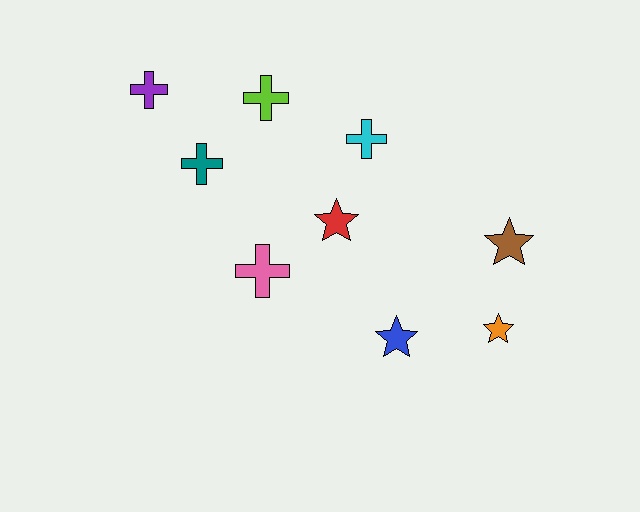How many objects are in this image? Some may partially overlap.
There are 9 objects.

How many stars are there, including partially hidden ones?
There are 4 stars.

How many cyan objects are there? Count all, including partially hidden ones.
There is 1 cyan object.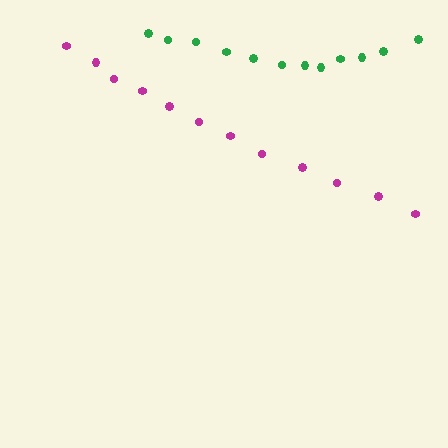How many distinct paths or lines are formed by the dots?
There are 2 distinct paths.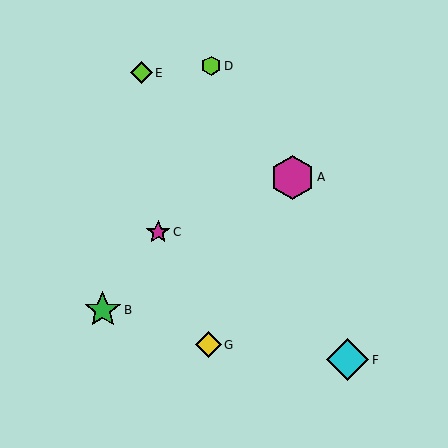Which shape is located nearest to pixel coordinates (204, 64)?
The lime hexagon (labeled D) at (211, 66) is nearest to that location.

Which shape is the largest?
The magenta hexagon (labeled A) is the largest.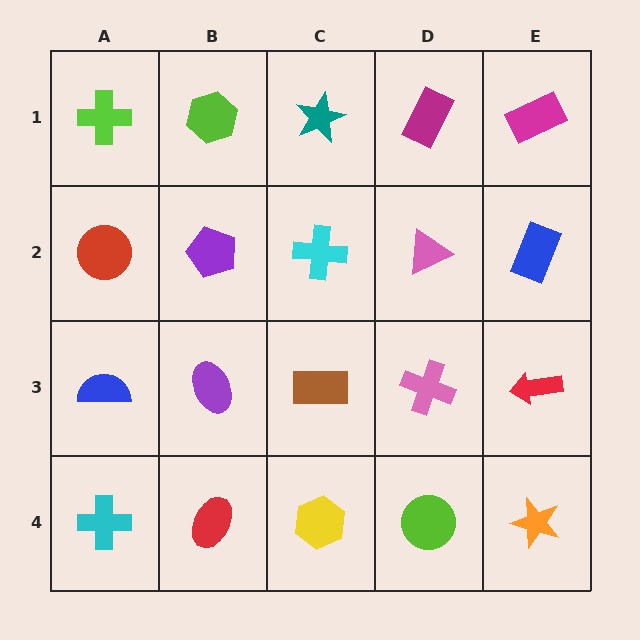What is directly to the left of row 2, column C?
A purple pentagon.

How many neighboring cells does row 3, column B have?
4.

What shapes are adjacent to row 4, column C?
A brown rectangle (row 3, column C), a red ellipse (row 4, column B), a lime circle (row 4, column D).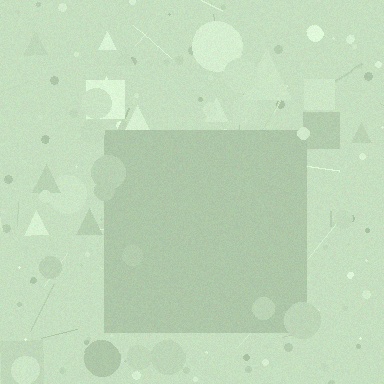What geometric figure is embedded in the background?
A square is embedded in the background.